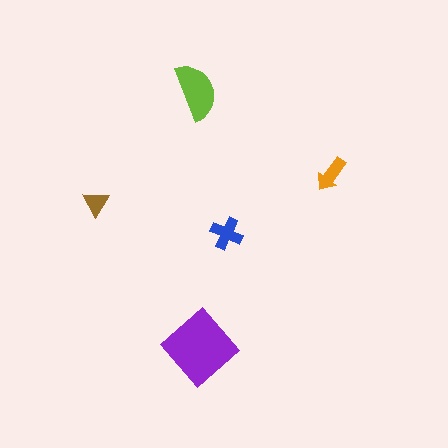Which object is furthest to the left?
The brown triangle is leftmost.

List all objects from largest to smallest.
The purple diamond, the lime semicircle, the blue cross, the orange arrow, the brown triangle.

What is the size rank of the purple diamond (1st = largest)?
1st.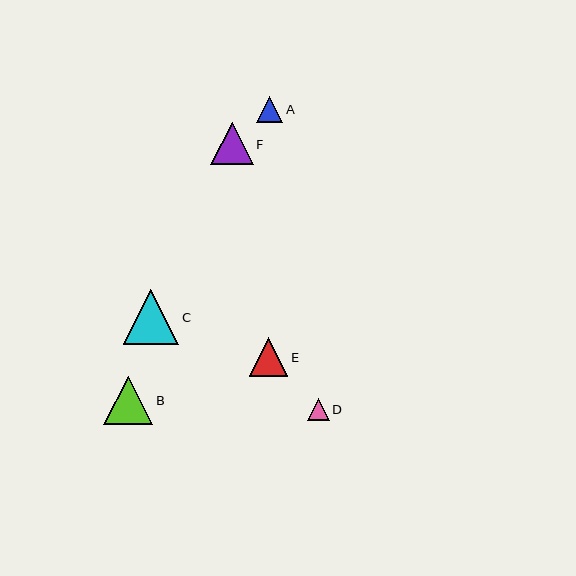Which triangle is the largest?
Triangle C is the largest with a size of approximately 55 pixels.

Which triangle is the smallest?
Triangle D is the smallest with a size of approximately 22 pixels.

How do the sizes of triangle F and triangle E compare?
Triangle F and triangle E are approximately the same size.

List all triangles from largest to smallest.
From largest to smallest: C, B, F, E, A, D.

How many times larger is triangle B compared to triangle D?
Triangle B is approximately 2.2 times the size of triangle D.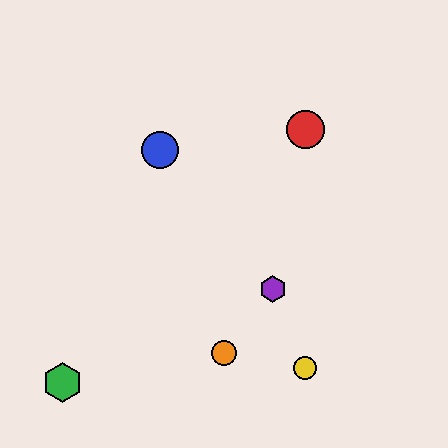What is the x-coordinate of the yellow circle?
The yellow circle is at x≈305.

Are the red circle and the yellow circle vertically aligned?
Yes, both are at x≈305.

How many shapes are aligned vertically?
2 shapes (the red circle, the yellow circle) are aligned vertically.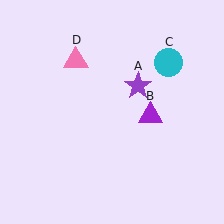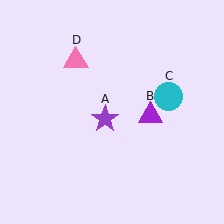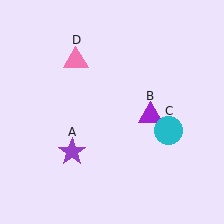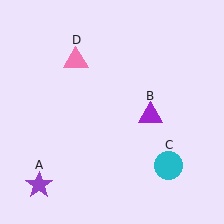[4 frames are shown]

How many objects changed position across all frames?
2 objects changed position: purple star (object A), cyan circle (object C).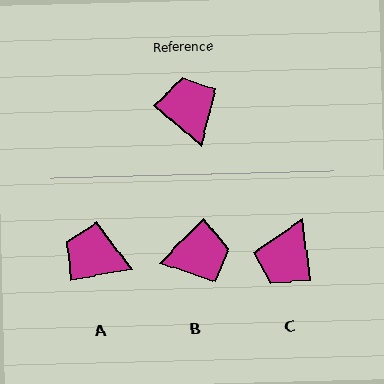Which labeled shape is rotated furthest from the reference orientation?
C, about 139 degrees away.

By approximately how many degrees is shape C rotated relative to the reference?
Approximately 139 degrees counter-clockwise.